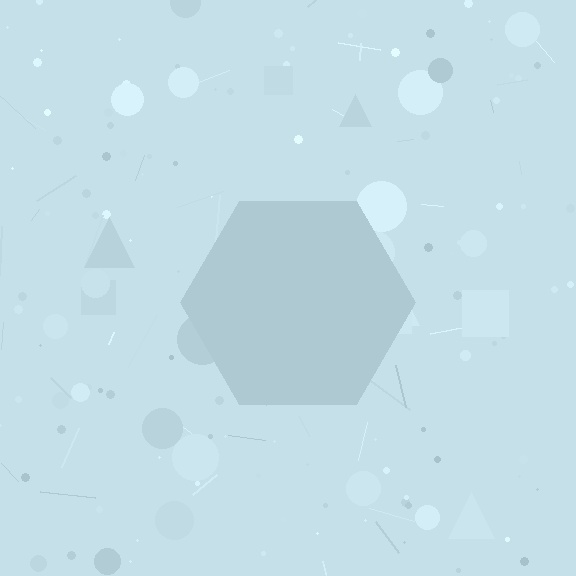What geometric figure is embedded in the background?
A hexagon is embedded in the background.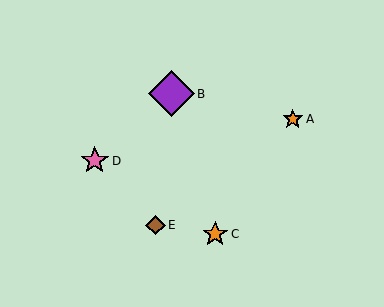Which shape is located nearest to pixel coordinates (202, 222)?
The orange star (labeled C) at (215, 234) is nearest to that location.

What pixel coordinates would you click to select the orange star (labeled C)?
Click at (215, 234) to select the orange star C.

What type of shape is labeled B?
Shape B is a purple diamond.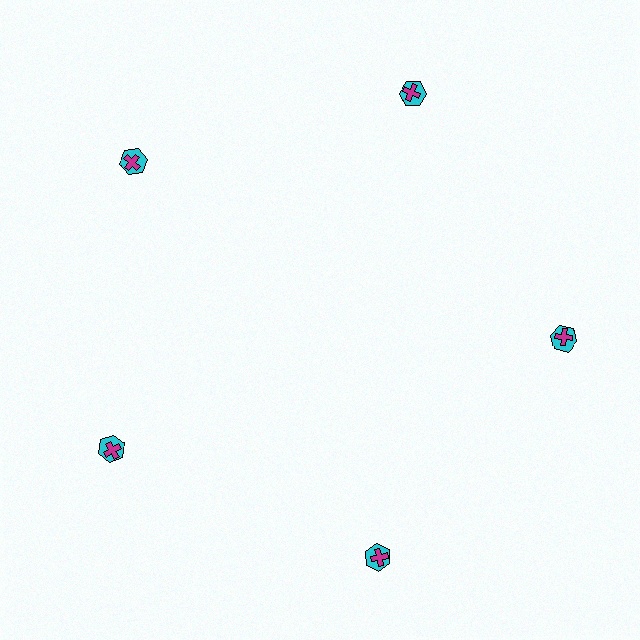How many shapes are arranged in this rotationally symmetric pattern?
There are 10 shapes, arranged in 5 groups of 2.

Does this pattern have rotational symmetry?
Yes, this pattern has 5-fold rotational symmetry. It looks the same after rotating 72 degrees around the center.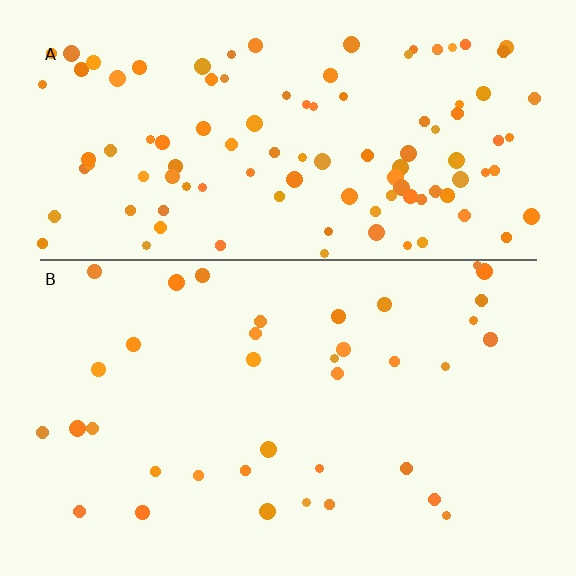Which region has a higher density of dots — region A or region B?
A (the top).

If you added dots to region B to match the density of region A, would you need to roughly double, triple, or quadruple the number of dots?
Approximately triple.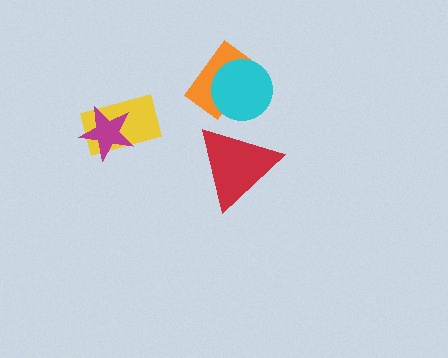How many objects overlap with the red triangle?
0 objects overlap with the red triangle.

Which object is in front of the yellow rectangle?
The magenta star is in front of the yellow rectangle.